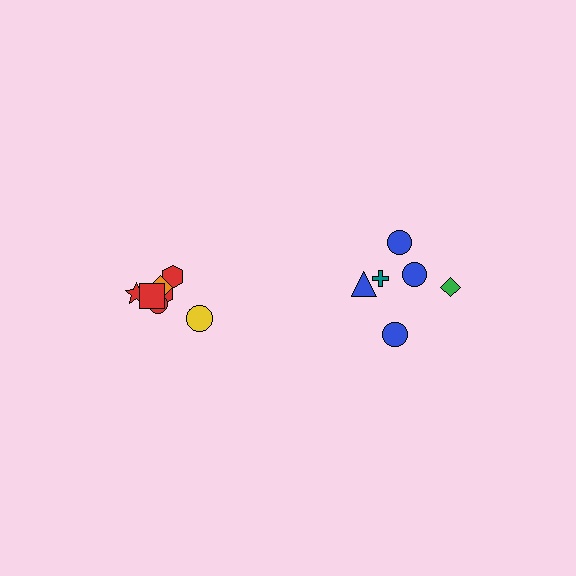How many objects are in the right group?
There are 6 objects.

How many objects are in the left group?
There are 8 objects.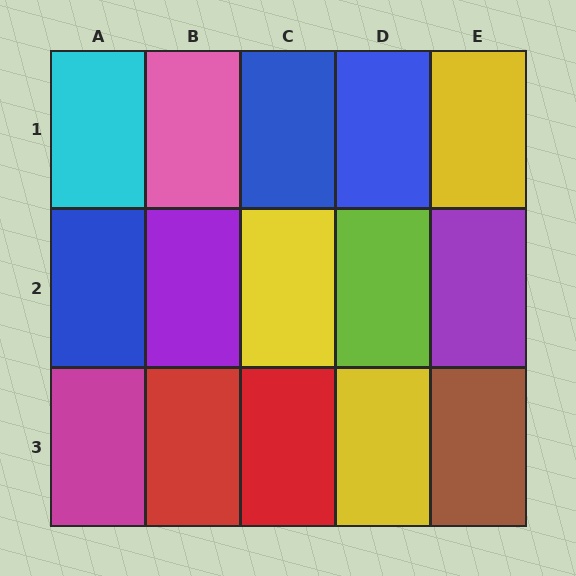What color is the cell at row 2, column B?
Purple.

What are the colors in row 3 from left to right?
Magenta, red, red, yellow, brown.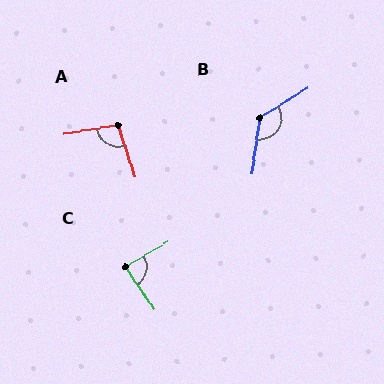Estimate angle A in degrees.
Approximately 99 degrees.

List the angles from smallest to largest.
C (86°), A (99°), B (130°).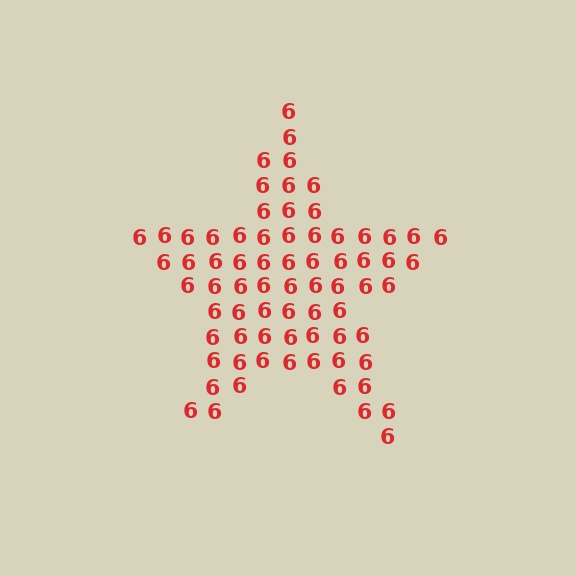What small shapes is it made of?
It is made of small digit 6's.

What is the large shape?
The large shape is a star.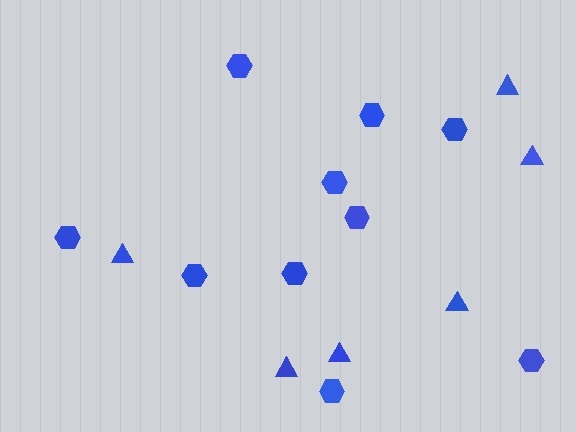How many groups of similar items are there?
There are 2 groups: one group of triangles (6) and one group of hexagons (10).